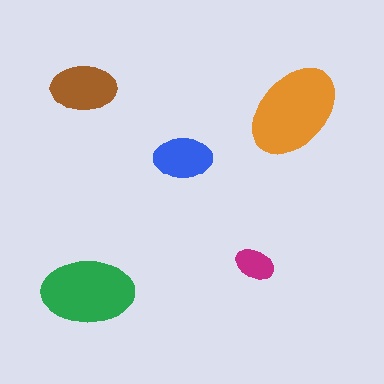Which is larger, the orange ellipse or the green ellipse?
The orange one.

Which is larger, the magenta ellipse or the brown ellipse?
The brown one.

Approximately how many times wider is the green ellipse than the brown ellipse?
About 1.5 times wider.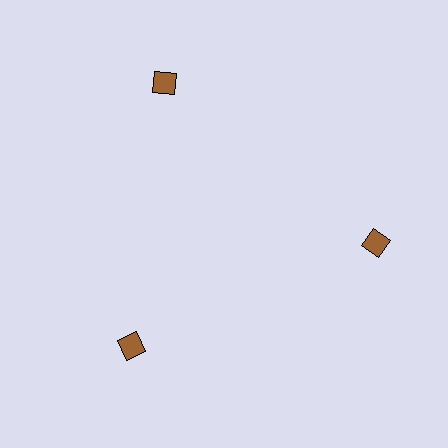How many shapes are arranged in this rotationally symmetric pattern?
There are 3 shapes, arranged in 3 groups of 1.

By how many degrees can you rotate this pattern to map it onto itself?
The pattern maps onto itself every 120 degrees of rotation.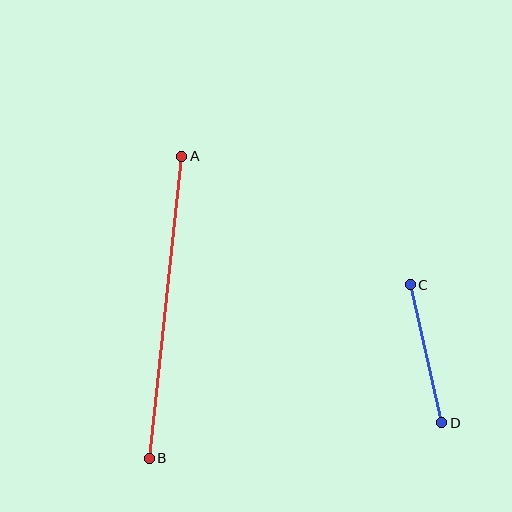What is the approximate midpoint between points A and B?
The midpoint is at approximately (165, 307) pixels.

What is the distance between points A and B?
The distance is approximately 304 pixels.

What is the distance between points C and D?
The distance is approximately 142 pixels.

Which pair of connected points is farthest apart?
Points A and B are farthest apart.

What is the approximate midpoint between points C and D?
The midpoint is at approximately (426, 354) pixels.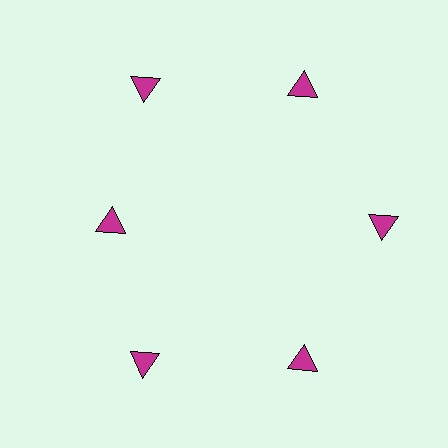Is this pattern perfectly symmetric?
No. The 6 magenta triangles are arranged in a ring, but one element near the 9 o'clock position is pulled inward toward the center, breaking the 6-fold rotational symmetry.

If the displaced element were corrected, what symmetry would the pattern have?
It would have 6-fold rotational symmetry — the pattern would map onto itself every 60 degrees.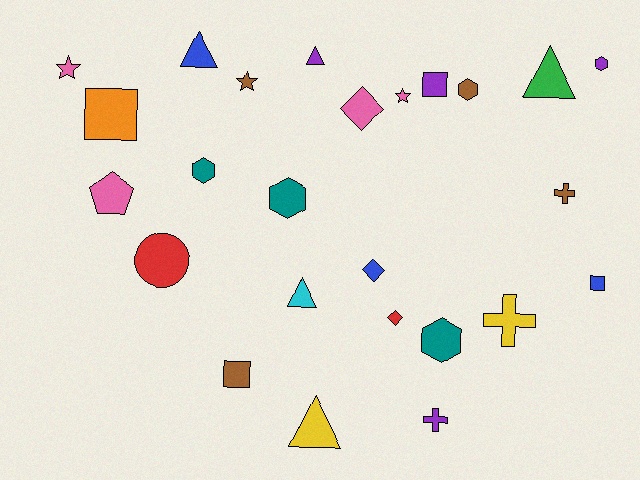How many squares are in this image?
There are 4 squares.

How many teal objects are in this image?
There are 3 teal objects.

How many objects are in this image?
There are 25 objects.